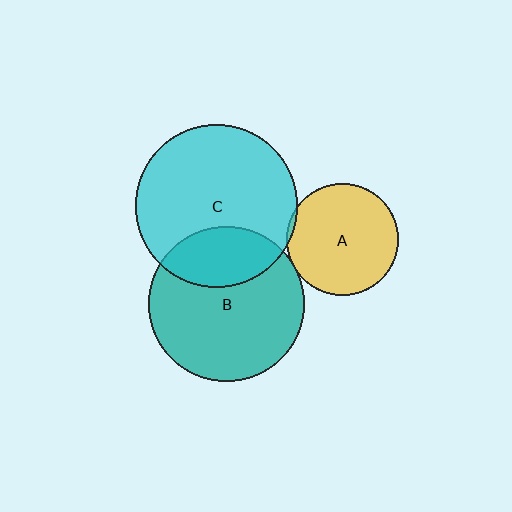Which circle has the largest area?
Circle C (cyan).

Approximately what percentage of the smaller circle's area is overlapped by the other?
Approximately 5%.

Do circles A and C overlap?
Yes.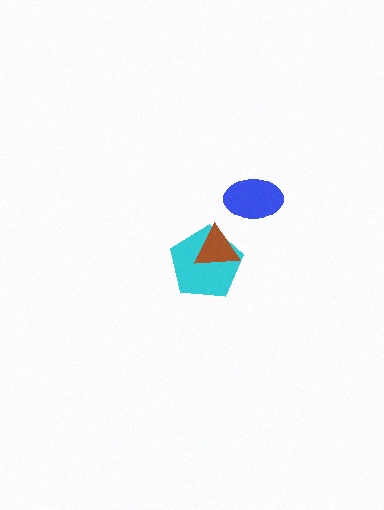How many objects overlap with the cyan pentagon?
1 object overlaps with the cyan pentagon.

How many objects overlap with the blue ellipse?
0 objects overlap with the blue ellipse.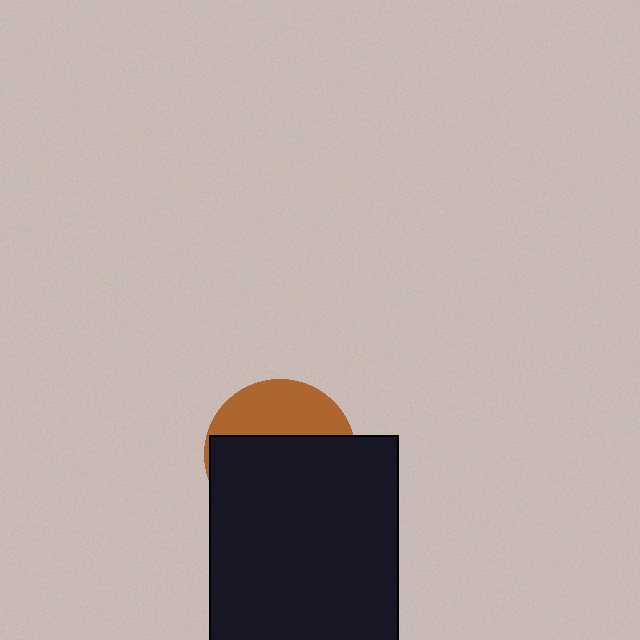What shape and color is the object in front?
The object in front is a black rectangle.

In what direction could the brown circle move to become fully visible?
The brown circle could move up. That would shift it out from behind the black rectangle entirely.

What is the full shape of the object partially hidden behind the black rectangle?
The partially hidden object is a brown circle.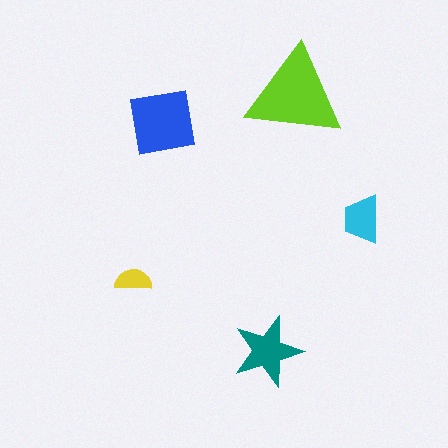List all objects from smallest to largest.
The yellow semicircle, the cyan trapezoid, the teal star, the blue square, the lime triangle.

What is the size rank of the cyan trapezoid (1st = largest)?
4th.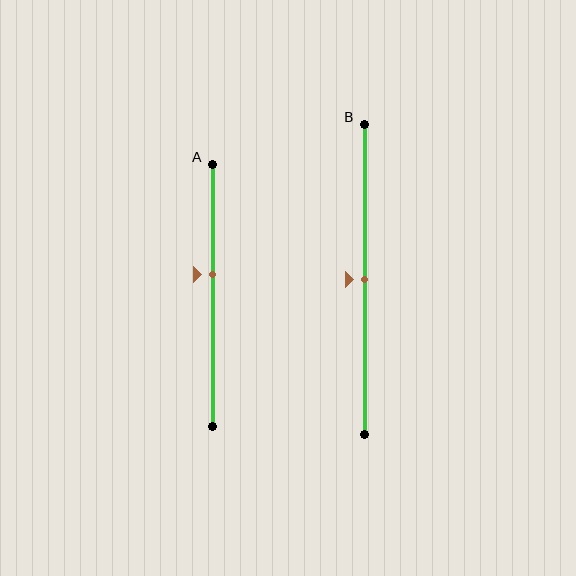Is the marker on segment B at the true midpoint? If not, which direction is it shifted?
Yes, the marker on segment B is at the true midpoint.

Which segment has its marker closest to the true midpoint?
Segment B has its marker closest to the true midpoint.